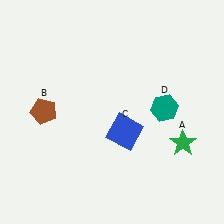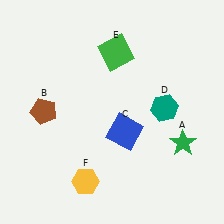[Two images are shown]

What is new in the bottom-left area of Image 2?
A yellow hexagon (F) was added in the bottom-left area of Image 2.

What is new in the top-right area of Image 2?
A green square (E) was added in the top-right area of Image 2.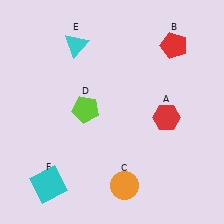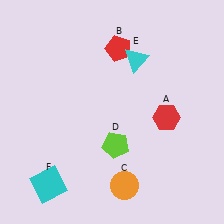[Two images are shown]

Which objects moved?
The objects that moved are: the red pentagon (B), the lime pentagon (D), the cyan triangle (E).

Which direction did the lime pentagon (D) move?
The lime pentagon (D) moved down.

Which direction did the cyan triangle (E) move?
The cyan triangle (E) moved right.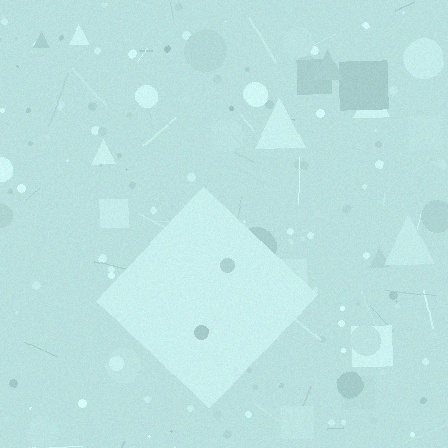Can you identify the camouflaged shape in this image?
The camouflaged shape is a diamond.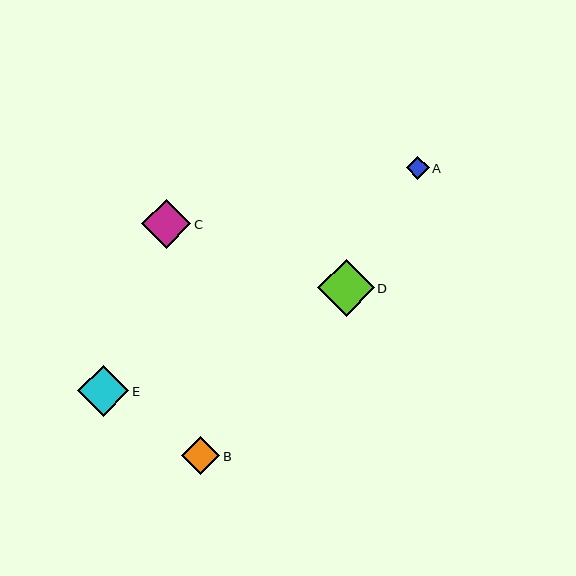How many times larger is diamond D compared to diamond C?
Diamond D is approximately 1.2 times the size of diamond C.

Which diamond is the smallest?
Diamond A is the smallest with a size of approximately 23 pixels.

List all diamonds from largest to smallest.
From largest to smallest: D, E, C, B, A.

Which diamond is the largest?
Diamond D is the largest with a size of approximately 57 pixels.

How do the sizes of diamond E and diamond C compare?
Diamond E and diamond C are approximately the same size.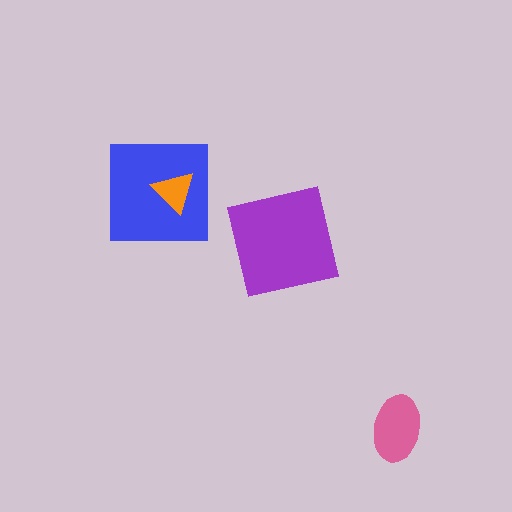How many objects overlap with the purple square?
0 objects overlap with the purple square.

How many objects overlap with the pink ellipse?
0 objects overlap with the pink ellipse.